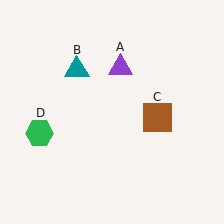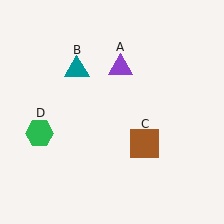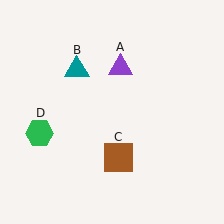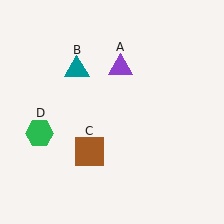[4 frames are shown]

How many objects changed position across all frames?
1 object changed position: brown square (object C).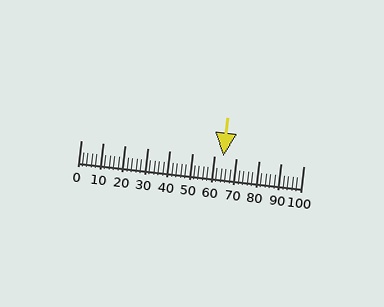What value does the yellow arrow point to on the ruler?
The yellow arrow points to approximately 64.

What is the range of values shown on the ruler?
The ruler shows values from 0 to 100.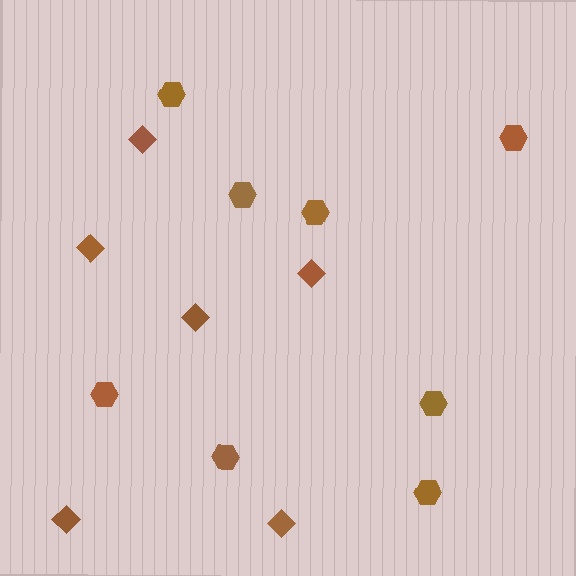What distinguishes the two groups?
There are 2 groups: one group of hexagons (8) and one group of diamonds (6).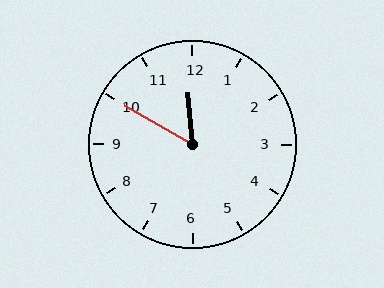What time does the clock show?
11:50.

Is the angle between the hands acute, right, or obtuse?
It is acute.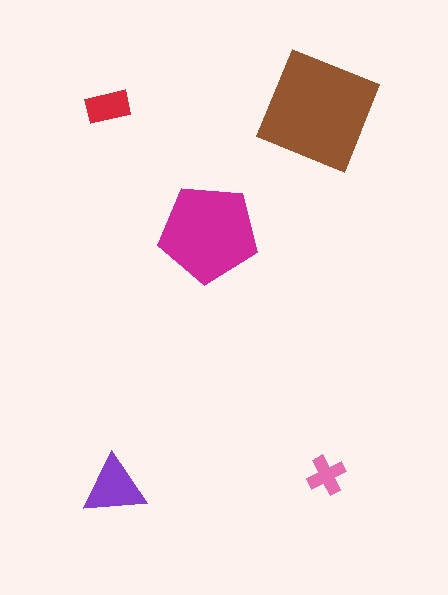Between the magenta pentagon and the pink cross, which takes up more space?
The magenta pentagon.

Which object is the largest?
The brown square.